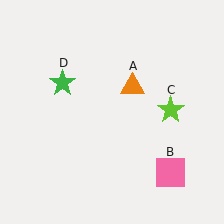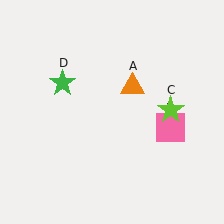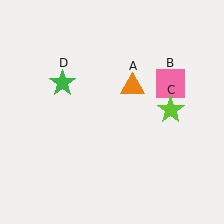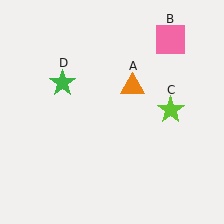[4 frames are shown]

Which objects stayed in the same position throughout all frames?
Orange triangle (object A) and lime star (object C) and green star (object D) remained stationary.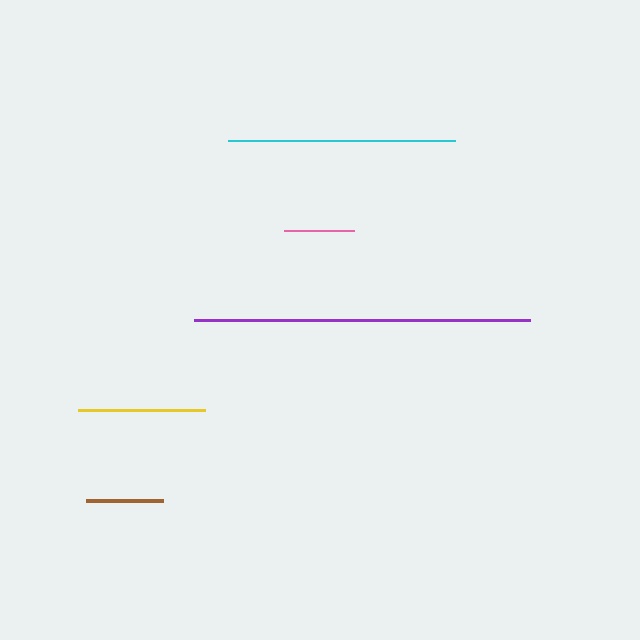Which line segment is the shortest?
The pink line is the shortest at approximately 70 pixels.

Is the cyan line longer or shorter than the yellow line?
The cyan line is longer than the yellow line.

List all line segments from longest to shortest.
From longest to shortest: purple, cyan, yellow, brown, pink.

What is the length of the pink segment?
The pink segment is approximately 70 pixels long.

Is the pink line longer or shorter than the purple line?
The purple line is longer than the pink line.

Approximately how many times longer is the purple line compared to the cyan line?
The purple line is approximately 1.5 times the length of the cyan line.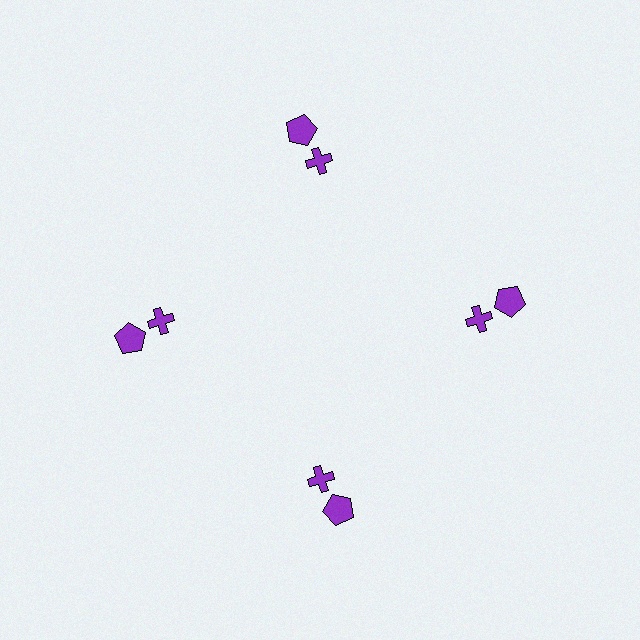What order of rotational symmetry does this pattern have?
This pattern has 4-fold rotational symmetry.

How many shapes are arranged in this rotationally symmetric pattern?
There are 8 shapes, arranged in 4 groups of 2.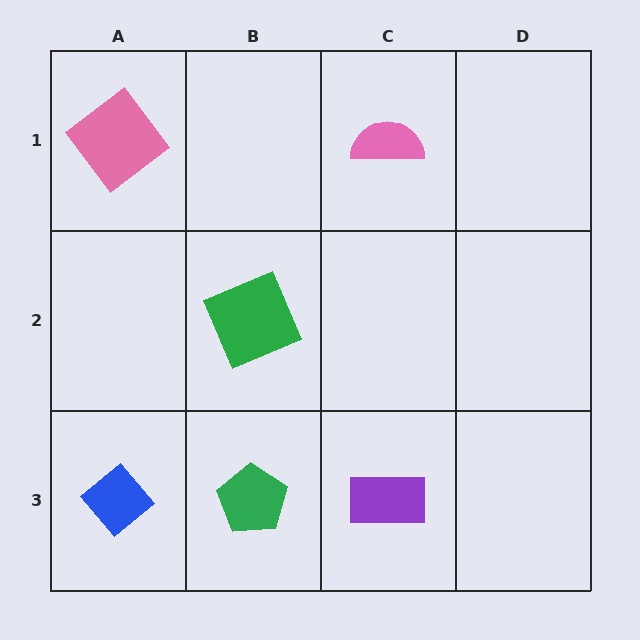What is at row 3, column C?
A purple rectangle.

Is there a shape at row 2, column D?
No, that cell is empty.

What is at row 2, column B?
A green square.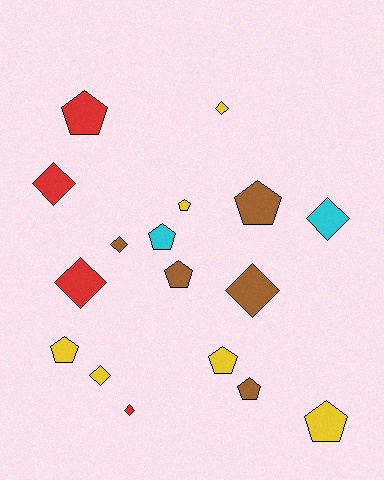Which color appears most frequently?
Yellow, with 6 objects.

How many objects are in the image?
There are 17 objects.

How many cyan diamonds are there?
There is 1 cyan diamond.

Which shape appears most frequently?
Pentagon, with 9 objects.